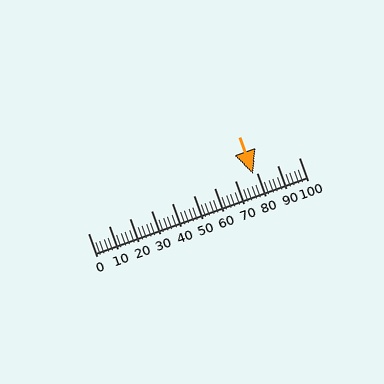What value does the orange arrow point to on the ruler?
The orange arrow points to approximately 78.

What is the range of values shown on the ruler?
The ruler shows values from 0 to 100.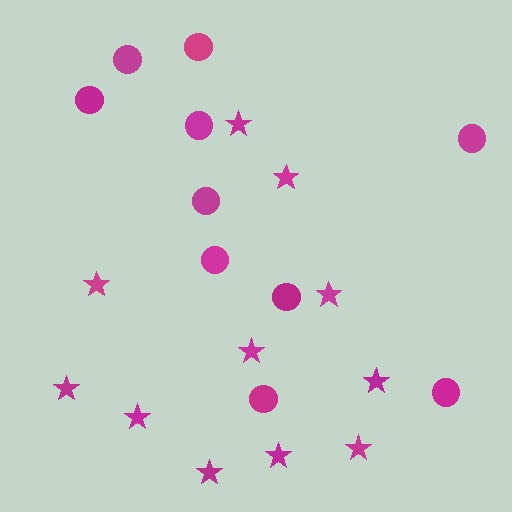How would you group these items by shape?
There are 2 groups: one group of stars (11) and one group of circles (10).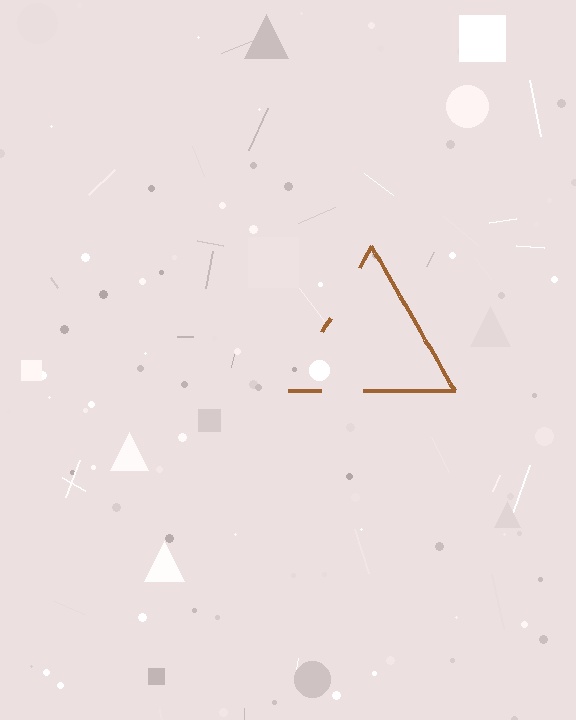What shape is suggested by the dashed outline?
The dashed outline suggests a triangle.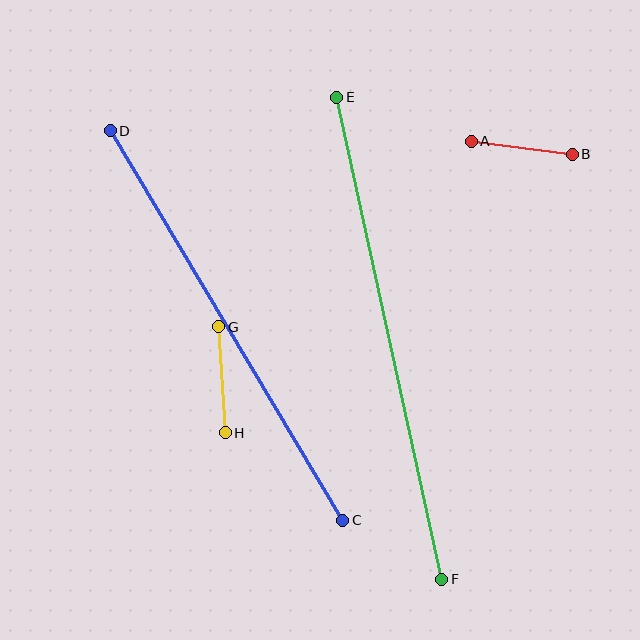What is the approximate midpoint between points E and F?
The midpoint is at approximately (389, 338) pixels.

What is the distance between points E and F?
The distance is approximately 493 pixels.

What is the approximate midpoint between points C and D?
The midpoint is at approximately (227, 326) pixels.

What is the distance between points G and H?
The distance is approximately 106 pixels.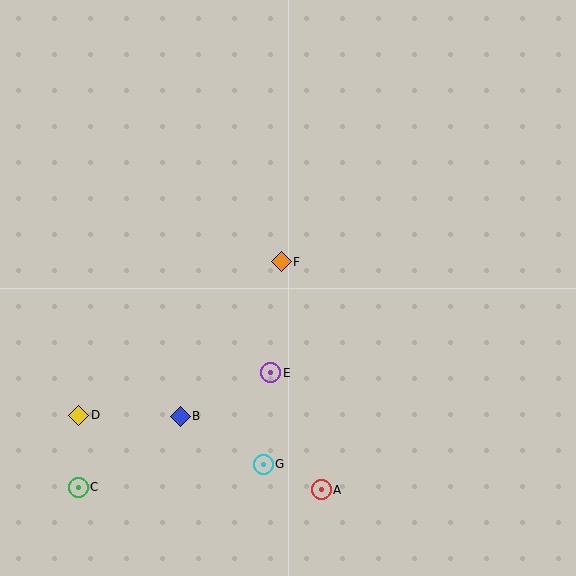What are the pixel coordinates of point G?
Point G is at (263, 464).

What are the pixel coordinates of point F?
Point F is at (281, 262).